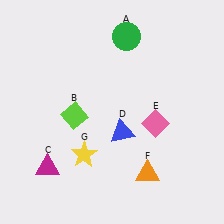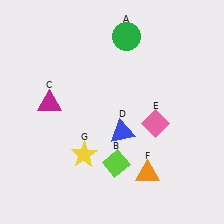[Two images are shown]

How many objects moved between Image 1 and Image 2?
2 objects moved between the two images.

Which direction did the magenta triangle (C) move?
The magenta triangle (C) moved up.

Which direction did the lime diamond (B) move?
The lime diamond (B) moved down.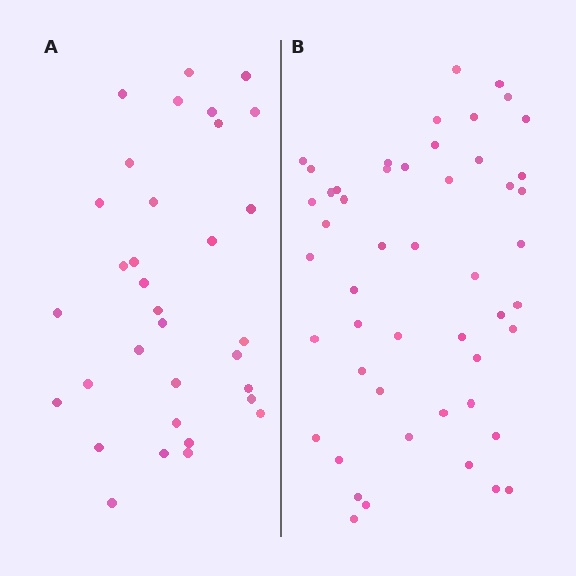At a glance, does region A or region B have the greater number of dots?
Region B (the right region) has more dots.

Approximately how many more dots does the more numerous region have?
Region B has approximately 15 more dots than region A.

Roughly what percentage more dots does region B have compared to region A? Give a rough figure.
About 50% more.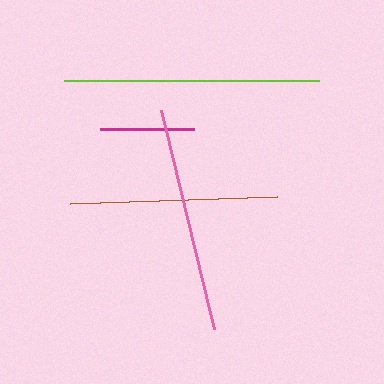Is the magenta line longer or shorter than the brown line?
The brown line is longer than the magenta line.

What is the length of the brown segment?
The brown segment is approximately 207 pixels long.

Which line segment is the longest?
The lime line is the longest at approximately 255 pixels.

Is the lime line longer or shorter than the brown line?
The lime line is longer than the brown line.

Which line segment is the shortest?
The magenta line is the shortest at approximately 95 pixels.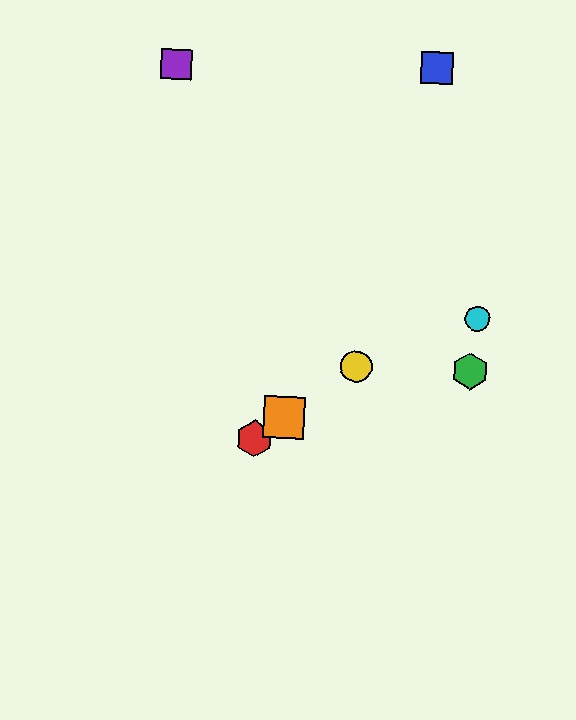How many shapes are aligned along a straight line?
3 shapes (the red hexagon, the yellow circle, the orange square) are aligned along a straight line.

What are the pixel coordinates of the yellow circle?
The yellow circle is at (356, 367).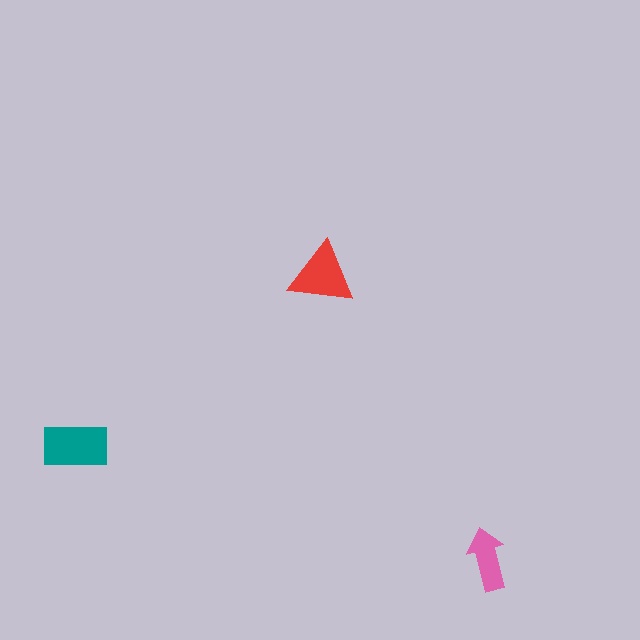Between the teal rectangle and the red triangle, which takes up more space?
The teal rectangle.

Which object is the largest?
The teal rectangle.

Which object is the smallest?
The pink arrow.